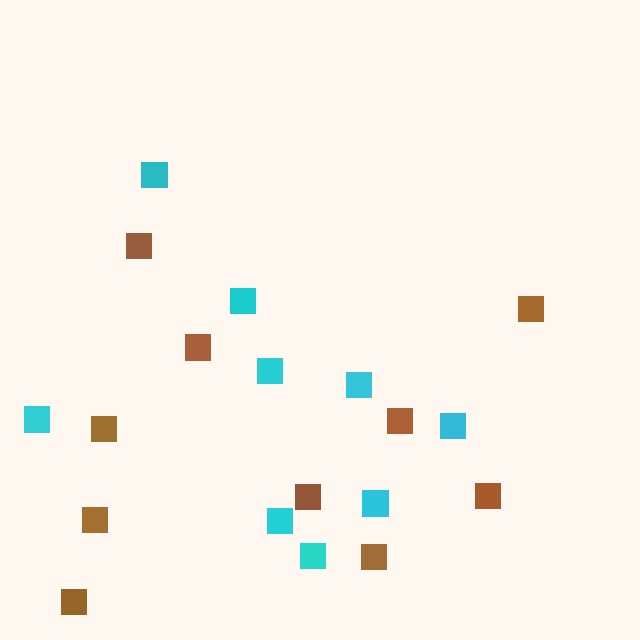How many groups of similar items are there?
There are 2 groups: one group of cyan squares (9) and one group of brown squares (10).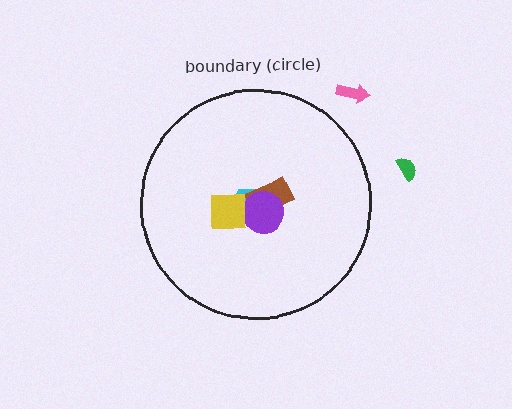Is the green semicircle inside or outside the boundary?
Outside.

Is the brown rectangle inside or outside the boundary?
Inside.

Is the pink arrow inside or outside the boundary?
Outside.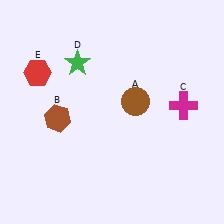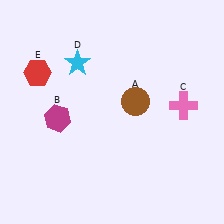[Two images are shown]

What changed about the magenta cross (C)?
In Image 1, C is magenta. In Image 2, it changed to pink.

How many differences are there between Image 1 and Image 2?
There are 3 differences between the two images.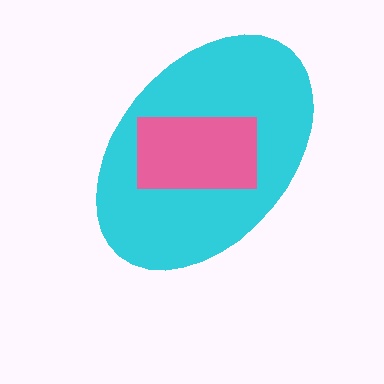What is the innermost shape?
The pink rectangle.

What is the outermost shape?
The cyan ellipse.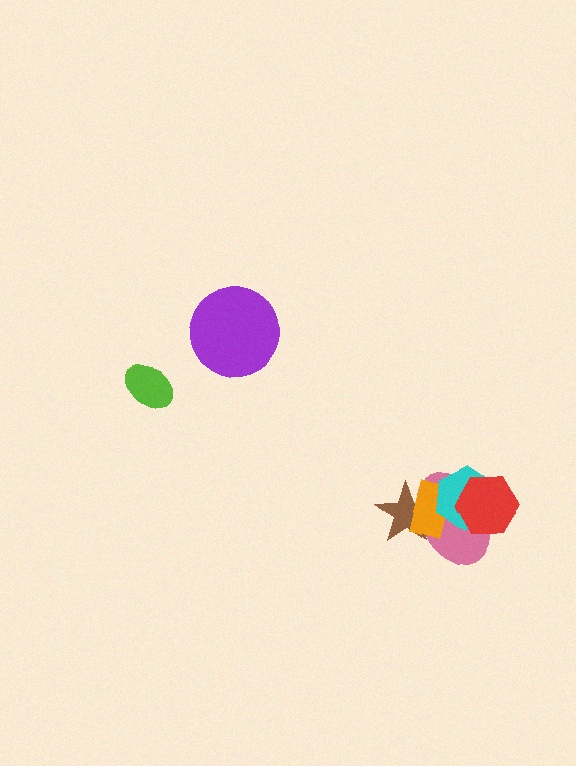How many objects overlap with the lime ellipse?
0 objects overlap with the lime ellipse.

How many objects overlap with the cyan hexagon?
3 objects overlap with the cyan hexagon.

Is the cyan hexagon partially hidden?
Yes, it is partially covered by another shape.